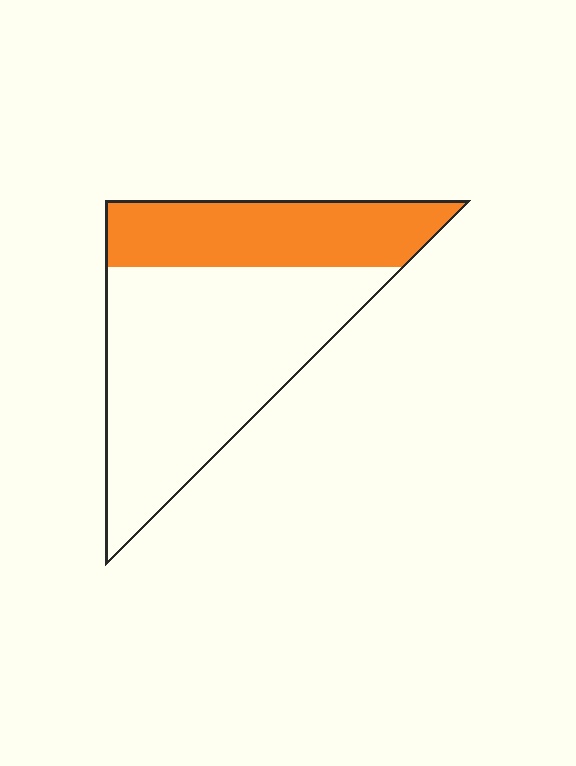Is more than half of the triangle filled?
No.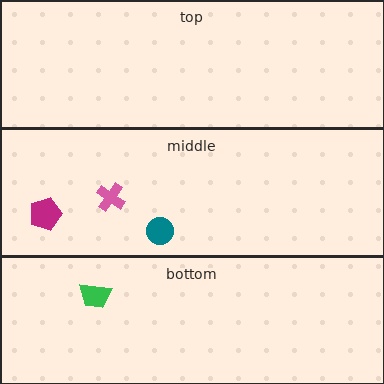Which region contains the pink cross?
The middle region.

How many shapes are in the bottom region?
1.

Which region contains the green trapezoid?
The bottom region.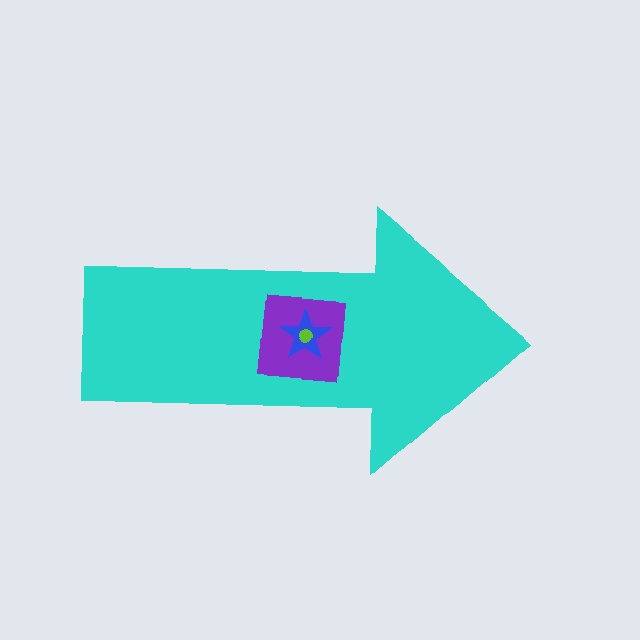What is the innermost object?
The lime circle.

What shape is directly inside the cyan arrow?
The purple square.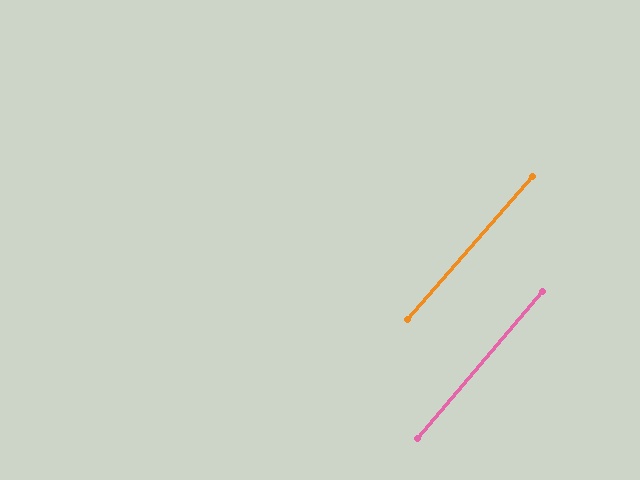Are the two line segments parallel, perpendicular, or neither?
Parallel — their directions differ by only 0.9°.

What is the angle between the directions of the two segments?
Approximately 1 degree.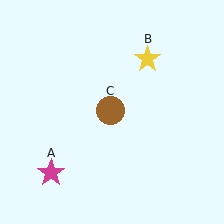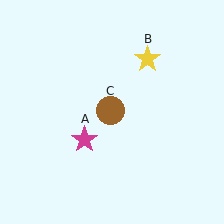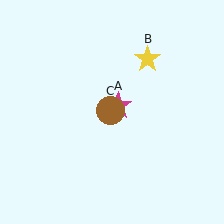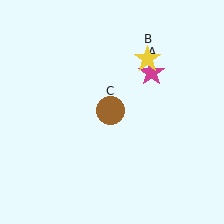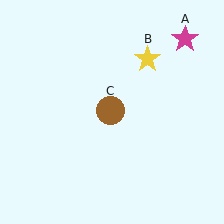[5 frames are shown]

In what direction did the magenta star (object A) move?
The magenta star (object A) moved up and to the right.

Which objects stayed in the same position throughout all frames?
Yellow star (object B) and brown circle (object C) remained stationary.